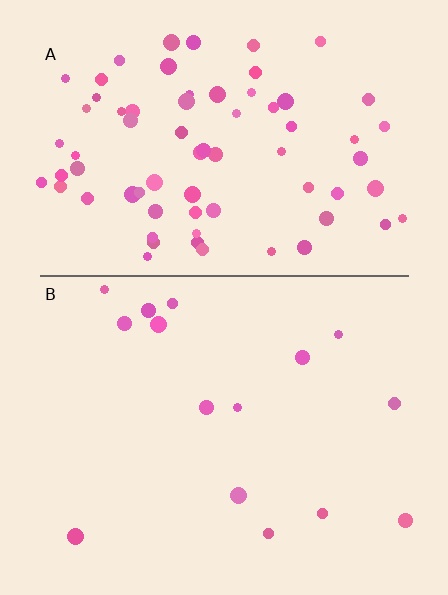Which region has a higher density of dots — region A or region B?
A (the top).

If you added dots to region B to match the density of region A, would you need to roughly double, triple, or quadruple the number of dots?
Approximately quadruple.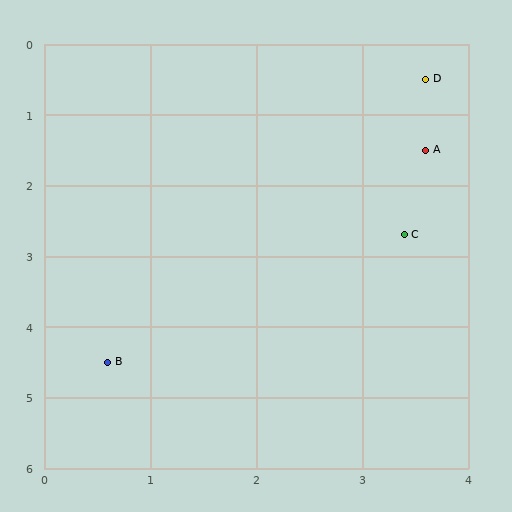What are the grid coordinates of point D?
Point D is at approximately (3.6, 0.5).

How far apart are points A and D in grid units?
Points A and D are about 1.0 grid units apart.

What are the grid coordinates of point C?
Point C is at approximately (3.4, 2.7).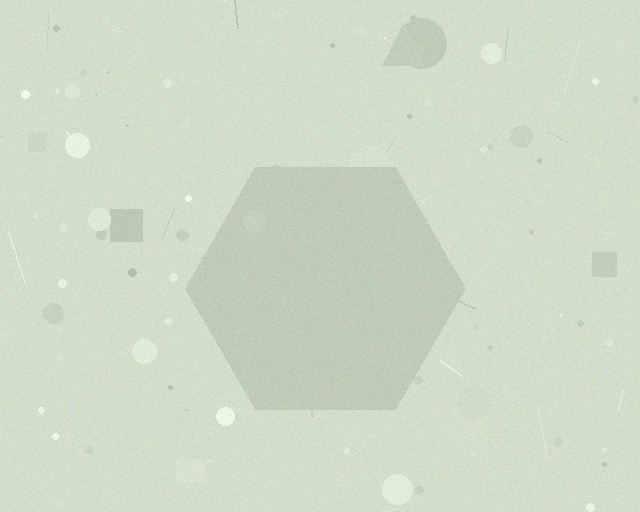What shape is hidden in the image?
A hexagon is hidden in the image.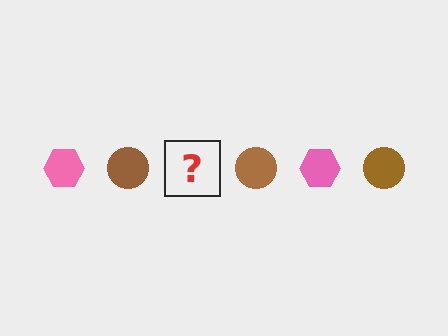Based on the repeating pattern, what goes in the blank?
The blank should be a pink hexagon.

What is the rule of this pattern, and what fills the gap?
The rule is that the pattern alternates between pink hexagon and brown circle. The gap should be filled with a pink hexagon.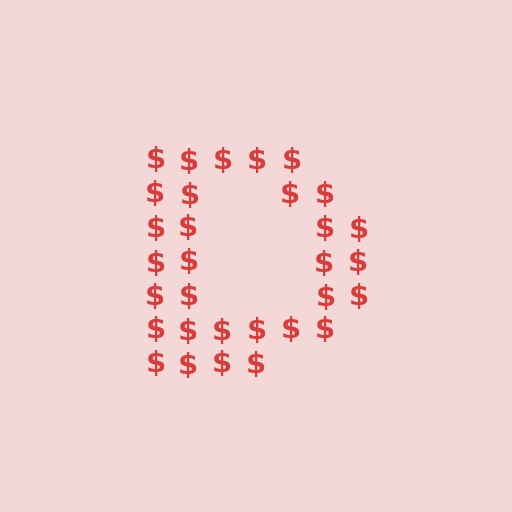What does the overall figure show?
The overall figure shows the letter D.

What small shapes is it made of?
It is made of small dollar signs.